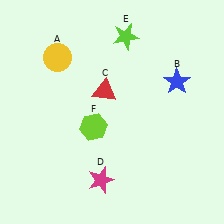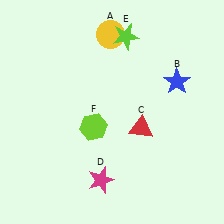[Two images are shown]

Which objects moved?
The objects that moved are: the yellow circle (A), the red triangle (C).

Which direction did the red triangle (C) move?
The red triangle (C) moved down.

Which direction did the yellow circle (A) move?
The yellow circle (A) moved right.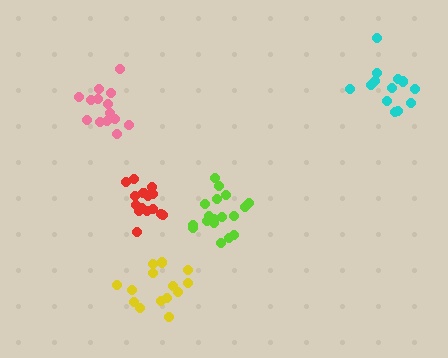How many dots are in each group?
Group 1: 18 dots, Group 2: 14 dots, Group 3: 17 dots, Group 4: 14 dots, Group 5: 13 dots (76 total).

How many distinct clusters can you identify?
There are 5 distinct clusters.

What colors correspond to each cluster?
The clusters are colored: lime, pink, red, yellow, cyan.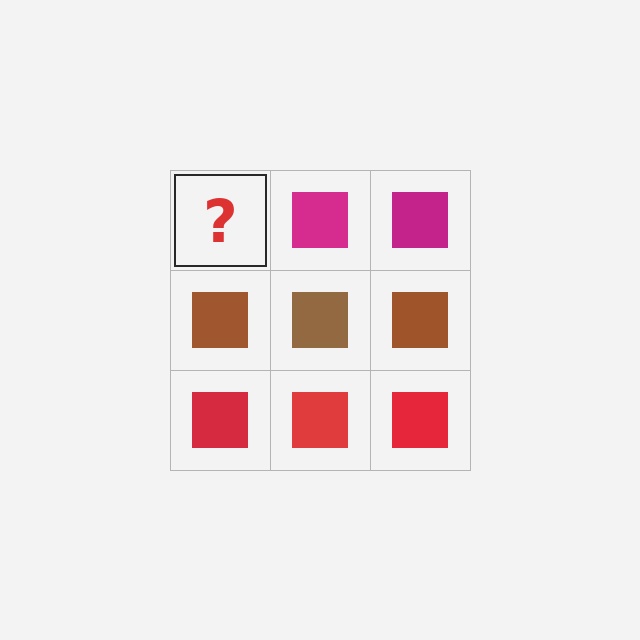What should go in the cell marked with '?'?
The missing cell should contain a magenta square.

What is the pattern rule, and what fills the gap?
The rule is that each row has a consistent color. The gap should be filled with a magenta square.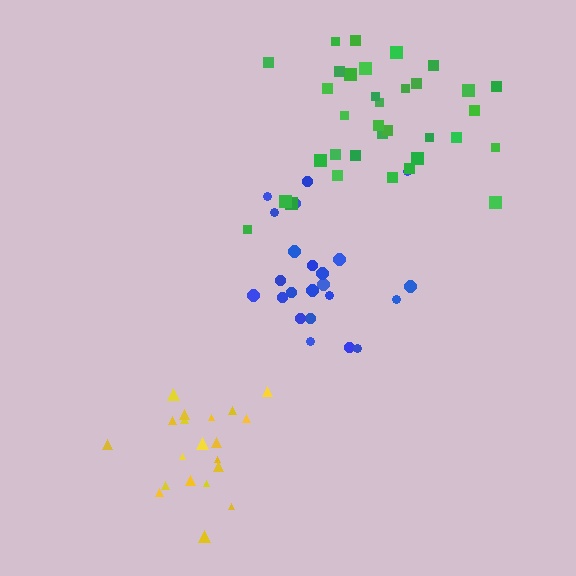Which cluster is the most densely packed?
Yellow.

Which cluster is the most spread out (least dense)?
Blue.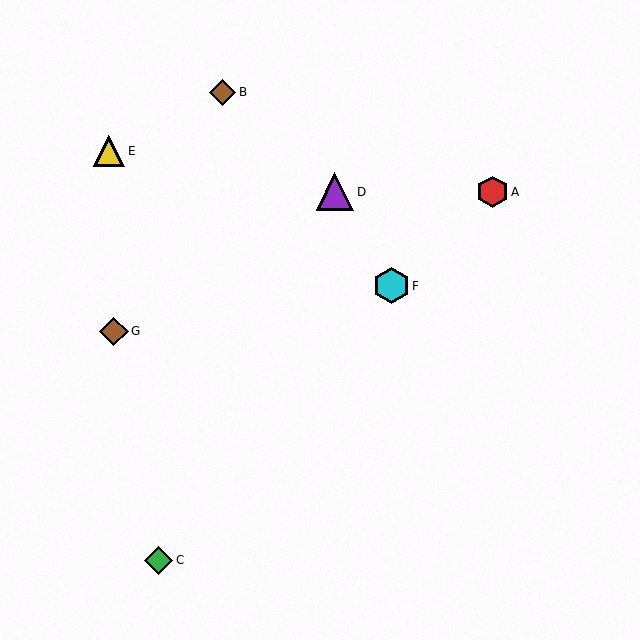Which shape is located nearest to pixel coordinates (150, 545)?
The green diamond (labeled C) at (159, 560) is nearest to that location.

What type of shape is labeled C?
Shape C is a green diamond.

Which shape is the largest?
The purple triangle (labeled D) is the largest.